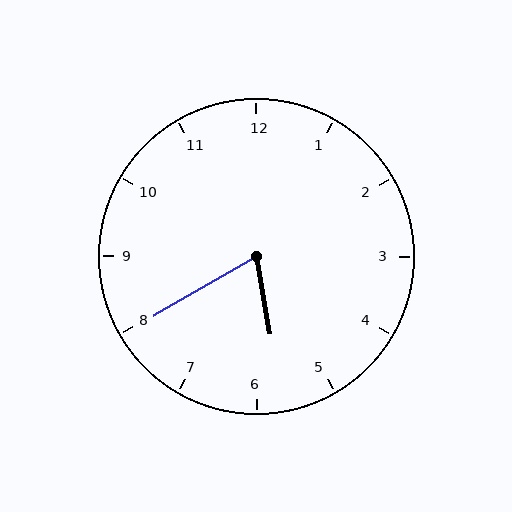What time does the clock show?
5:40.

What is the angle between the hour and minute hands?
Approximately 70 degrees.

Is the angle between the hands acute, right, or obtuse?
It is acute.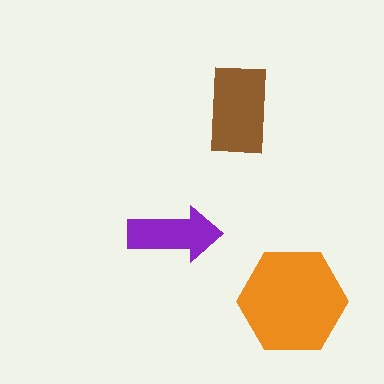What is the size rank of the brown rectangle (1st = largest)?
2nd.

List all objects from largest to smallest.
The orange hexagon, the brown rectangle, the purple arrow.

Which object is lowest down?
The orange hexagon is bottommost.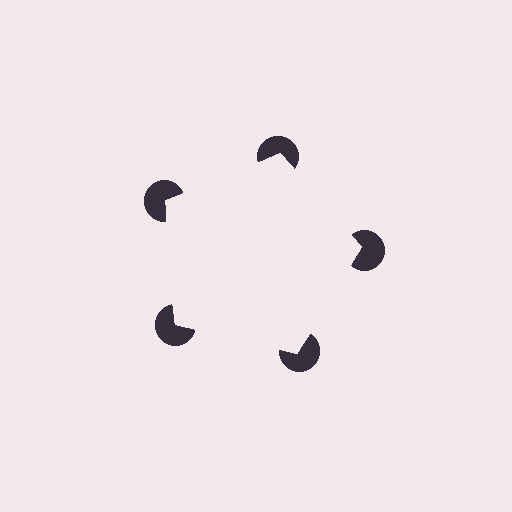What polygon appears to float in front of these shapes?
An illusory pentagon — its edges are inferred from the aligned wedge cuts in the pac-man discs, not physically drawn.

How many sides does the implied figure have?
5 sides.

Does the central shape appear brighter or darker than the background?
It typically appears slightly brighter than the background, even though no actual brightness change is drawn.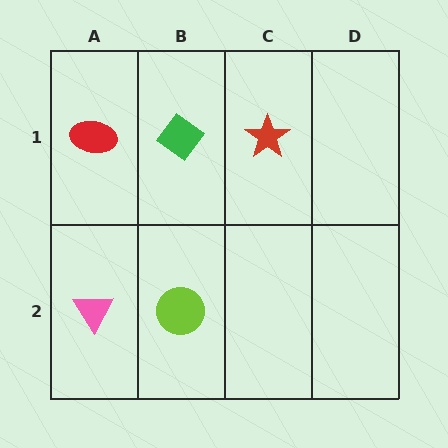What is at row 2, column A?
A pink triangle.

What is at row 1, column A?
A red ellipse.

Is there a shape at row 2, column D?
No, that cell is empty.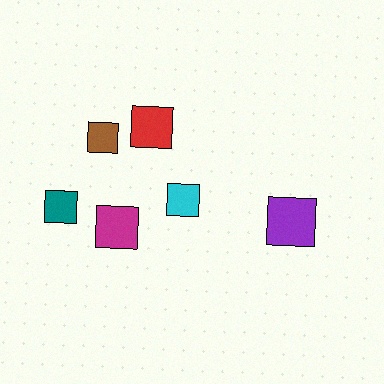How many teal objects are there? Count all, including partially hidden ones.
There is 1 teal object.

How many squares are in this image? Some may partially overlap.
There are 6 squares.